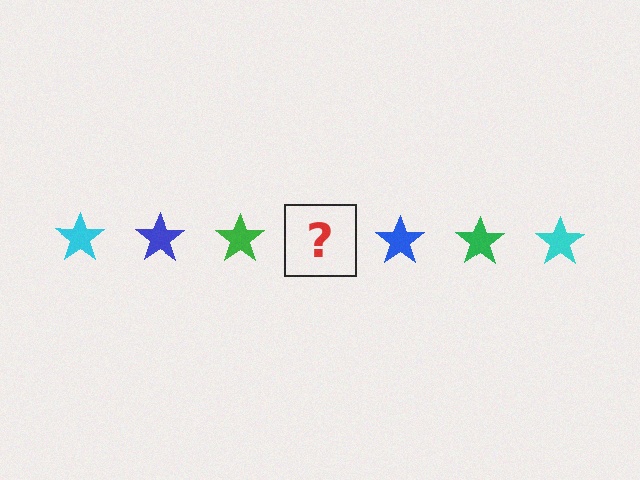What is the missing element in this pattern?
The missing element is a cyan star.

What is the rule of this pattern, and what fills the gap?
The rule is that the pattern cycles through cyan, blue, green stars. The gap should be filled with a cyan star.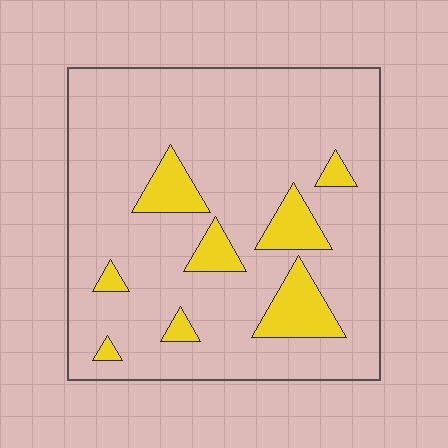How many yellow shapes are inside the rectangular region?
8.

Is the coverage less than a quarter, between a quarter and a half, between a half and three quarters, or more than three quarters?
Less than a quarter.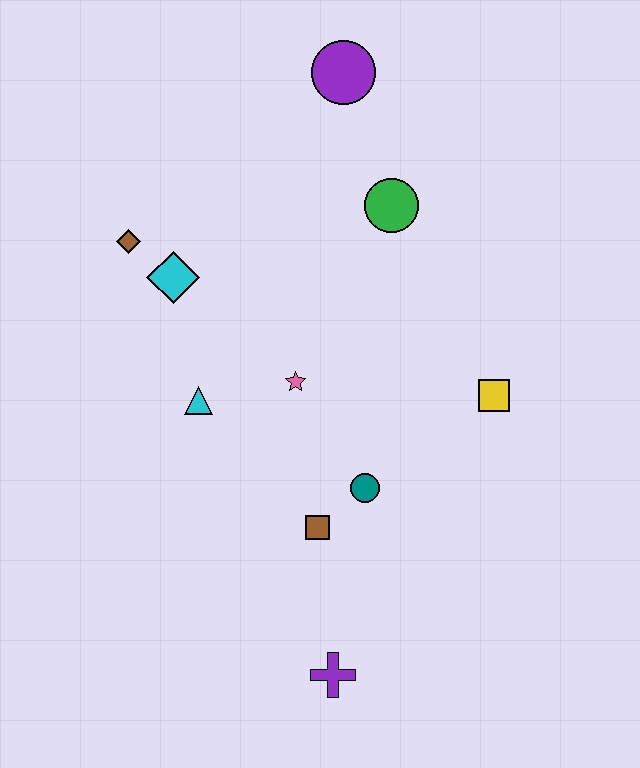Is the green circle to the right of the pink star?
Yes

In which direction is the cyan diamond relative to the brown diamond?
The cyan diamond is to the right of the brown diamond.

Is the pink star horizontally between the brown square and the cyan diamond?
Yes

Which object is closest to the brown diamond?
The cyan diamond is closest to the brown diamond.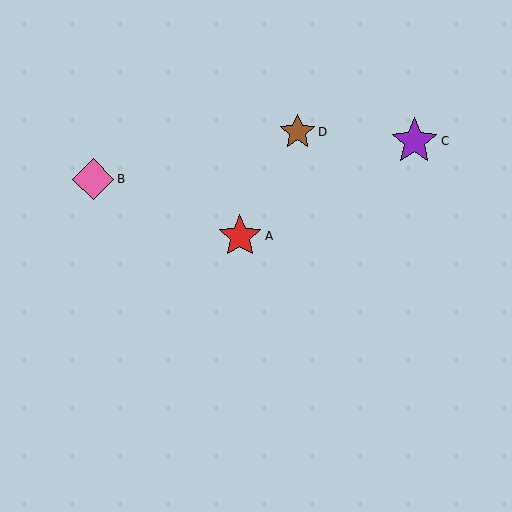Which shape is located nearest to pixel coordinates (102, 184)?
The pink diamond (labeled B) at (93, 179) is nearest to that location.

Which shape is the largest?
The purple star (labeled C) is the largest.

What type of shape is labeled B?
Shape B is a pink diamond.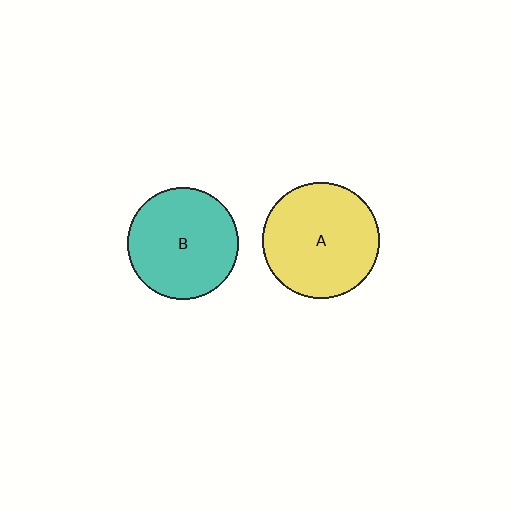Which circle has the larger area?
Circle A (yellow).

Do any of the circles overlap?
No, none of the circles overlap.